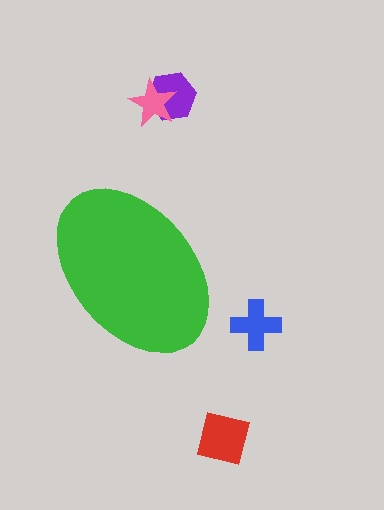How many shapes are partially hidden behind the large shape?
0 shapes are partially hidden.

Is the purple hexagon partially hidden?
No, the purple hexagon is fully visible.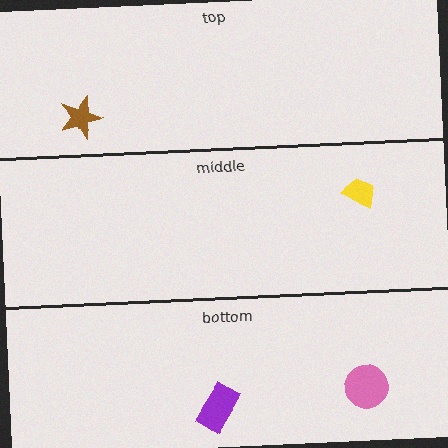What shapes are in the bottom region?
The pink circle, the purple rectangle.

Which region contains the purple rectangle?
The bottom region.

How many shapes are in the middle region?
1.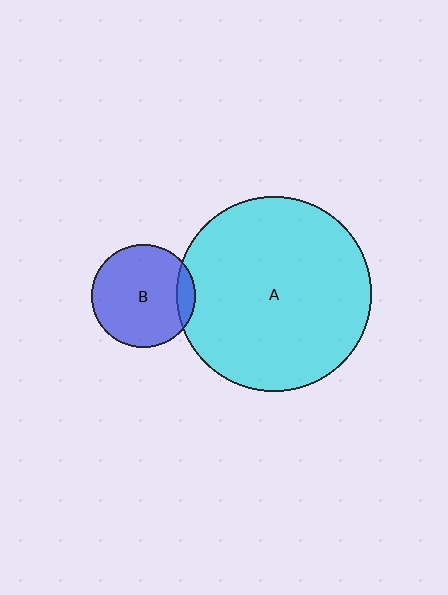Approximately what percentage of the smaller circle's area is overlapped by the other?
Approximately 10%.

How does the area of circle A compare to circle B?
Approximately 3.6 times.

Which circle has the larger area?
Circle A (cyan).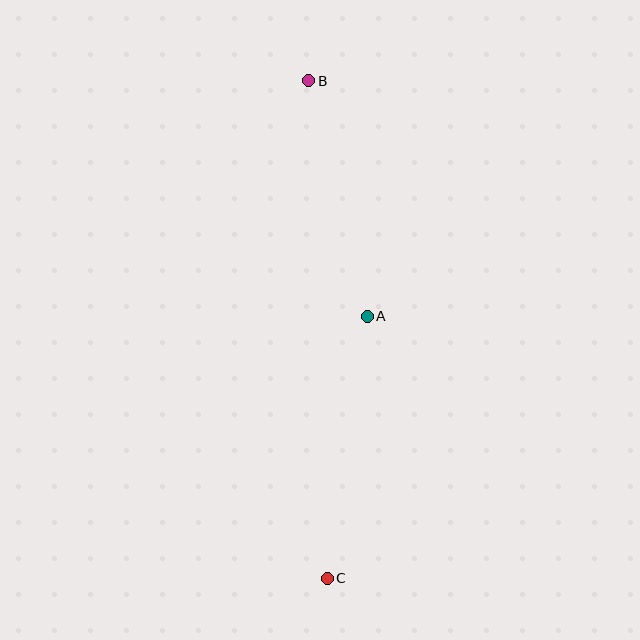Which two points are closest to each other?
Points A and B are closest to each other.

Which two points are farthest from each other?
Points B and C are farthest from each other.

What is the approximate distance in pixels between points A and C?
The distance between A and C is approximately 265 pixels.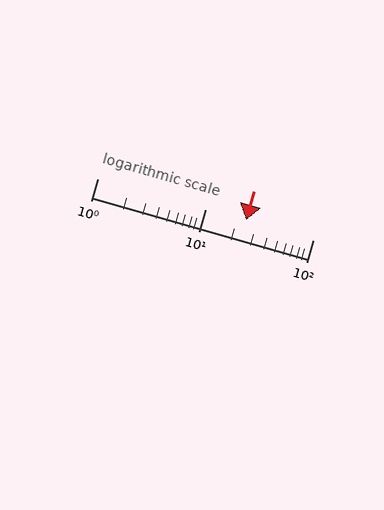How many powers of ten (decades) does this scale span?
The scale spans 2 decades, from 1 to 100.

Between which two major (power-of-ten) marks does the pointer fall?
The pointer is between 10 and 100.